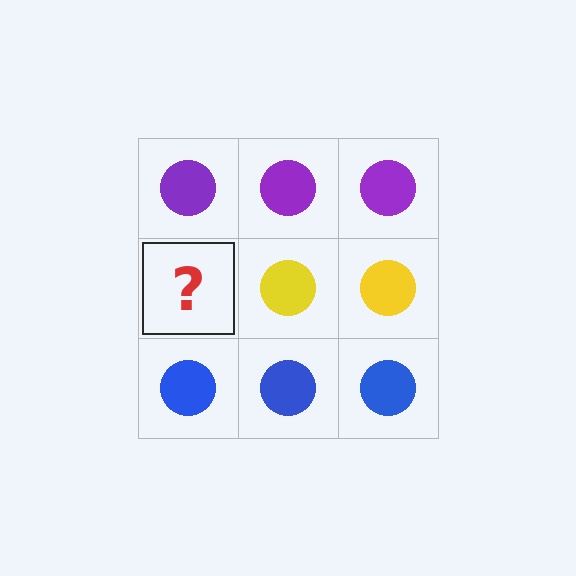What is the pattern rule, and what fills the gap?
The rule is that each row has a consistent color. The gap should be filled with a yellow circle.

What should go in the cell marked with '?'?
The missing cell should contain a yellow circle.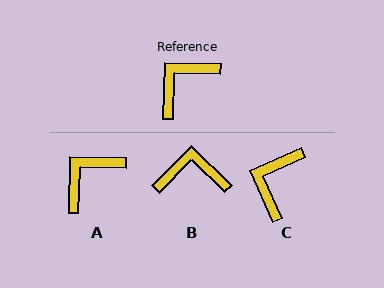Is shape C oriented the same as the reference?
No, it is off by about 26 degrees.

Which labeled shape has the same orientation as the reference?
A.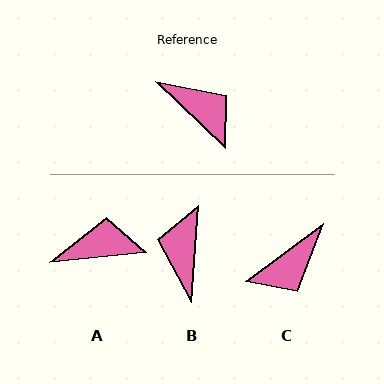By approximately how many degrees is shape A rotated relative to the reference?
Approximately 50 degrees counter-clockwise.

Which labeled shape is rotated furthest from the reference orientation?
B, about 130 degrees away.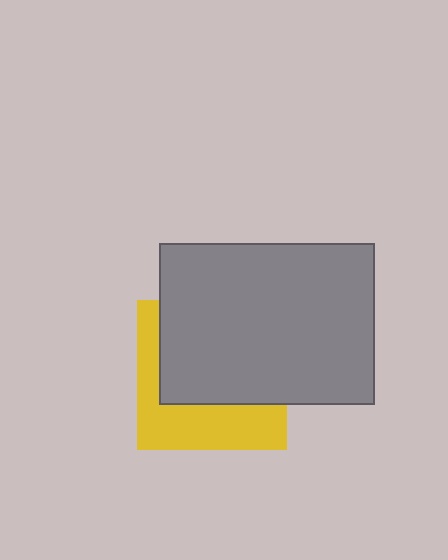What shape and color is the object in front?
The object in front is a gray rectangle.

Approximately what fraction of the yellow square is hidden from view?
Roughly 60% of the yellow square is hidden behind the gray rectangle.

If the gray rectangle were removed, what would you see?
You would see the complete yellow square.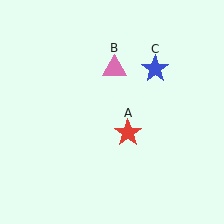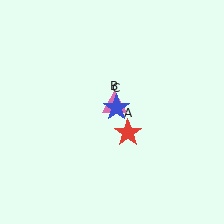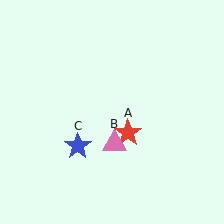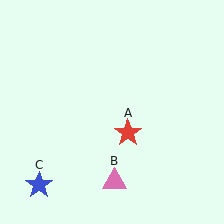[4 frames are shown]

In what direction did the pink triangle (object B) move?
The pink triangle (object B) moved down.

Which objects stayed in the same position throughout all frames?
Red star (object A) remained stationary.